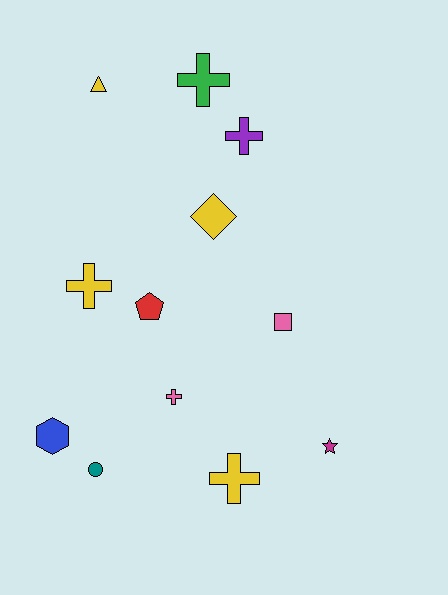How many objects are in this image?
There are 12 objects.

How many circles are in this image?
There is 1 circle.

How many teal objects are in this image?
There is 1 teal object.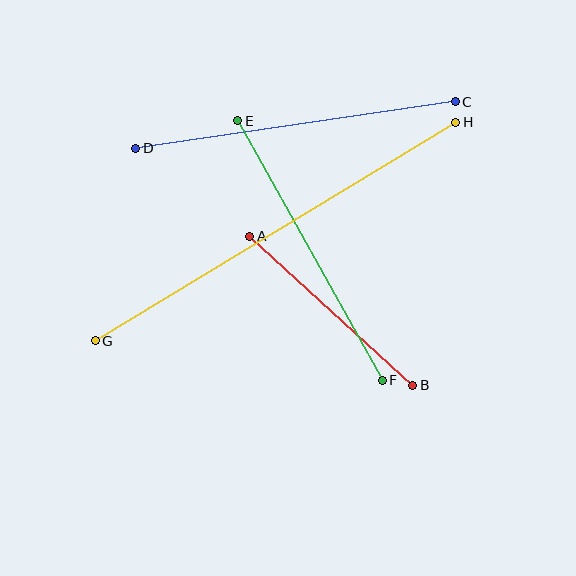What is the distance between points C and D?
The distance is approximately 323 pixels.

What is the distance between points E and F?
The distance is approximately 297 pixels.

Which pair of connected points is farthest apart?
Points G and H are farthest apart.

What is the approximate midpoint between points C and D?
The midpoint is at approximately (296, 125) pixels.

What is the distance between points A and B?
The distance is approximately 221 pixels.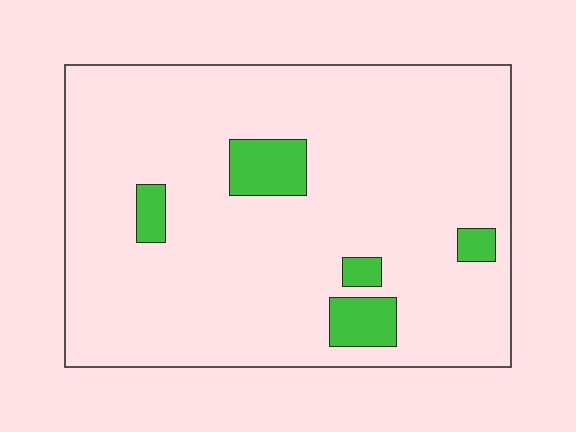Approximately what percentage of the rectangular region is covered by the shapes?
Approximately 10%.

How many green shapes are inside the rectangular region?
5.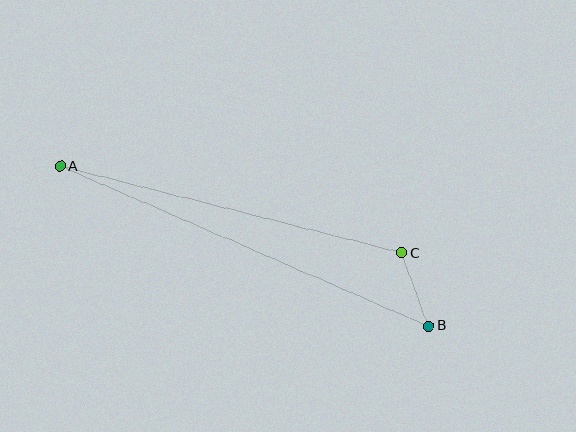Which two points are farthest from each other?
Points A and B are farthest from each other.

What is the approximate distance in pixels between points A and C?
The distance between A and C is approximately 352 pixels.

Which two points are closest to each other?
Points B and C are closest to each other.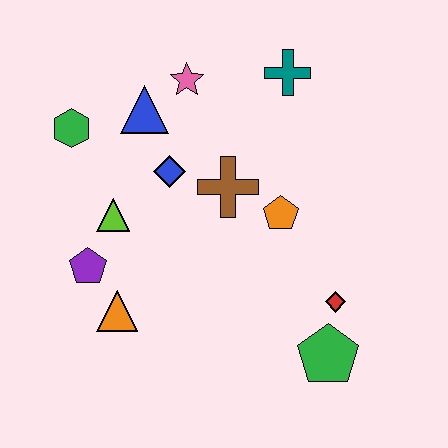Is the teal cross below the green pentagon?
No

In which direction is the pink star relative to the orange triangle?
The pink star is above the orange triangle.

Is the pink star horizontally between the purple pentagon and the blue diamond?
No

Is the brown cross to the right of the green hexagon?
Yes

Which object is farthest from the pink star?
The green pentagon is farthest from the pink star.